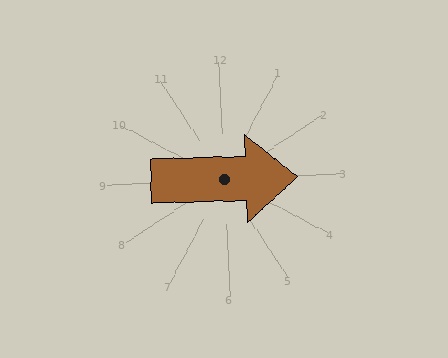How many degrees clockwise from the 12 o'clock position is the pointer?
Approximately 91 degrees.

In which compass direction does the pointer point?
East.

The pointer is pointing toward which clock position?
Roughly 3 o'clock.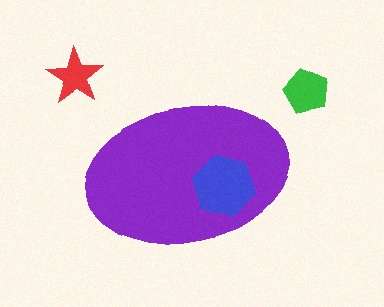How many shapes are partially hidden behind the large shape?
0 shapes are partially hidden.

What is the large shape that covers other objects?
A purple ellipse.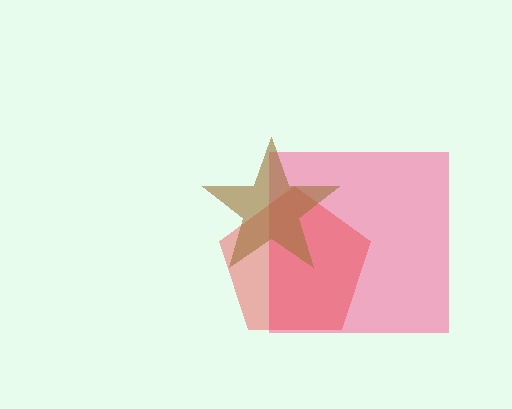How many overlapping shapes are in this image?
There are 3 overlapping shapes in the image.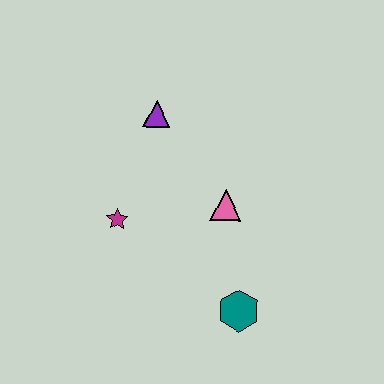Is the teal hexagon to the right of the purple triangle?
Yes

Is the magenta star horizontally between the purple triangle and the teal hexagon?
No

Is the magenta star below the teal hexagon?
No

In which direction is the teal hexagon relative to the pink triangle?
The teal hexagon is below the pink triangle.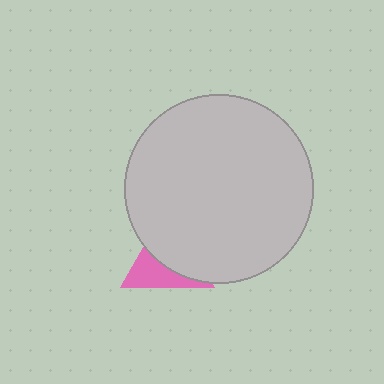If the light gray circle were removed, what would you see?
You would see the complete pink triangle.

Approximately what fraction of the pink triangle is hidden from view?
Roughly 60% of the pink triangle is hidden behind the light gray circle.